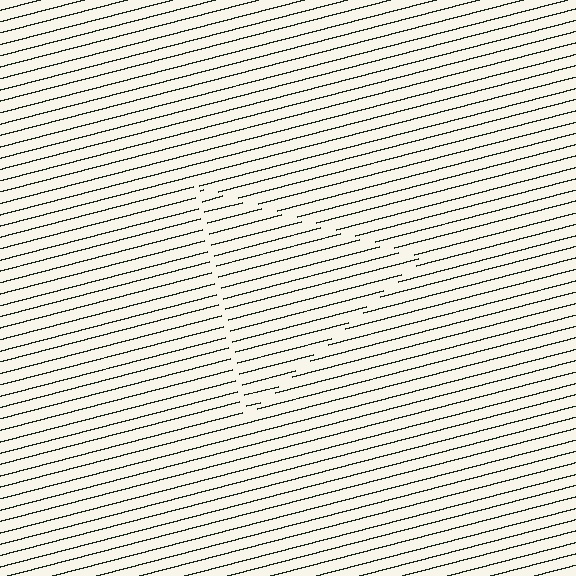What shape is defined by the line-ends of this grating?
An illusory triangle. The interior of the shape contains the same grating, shifted by half a period — the contour is defined by the phase discontinuity where line-ends from the inner and outer gratings abut.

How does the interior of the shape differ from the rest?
The interior of the shape contains the same grating, shifted by half a period — the contour is defined by the phase discontinuity where line-ends from the inner and outer gratings abut.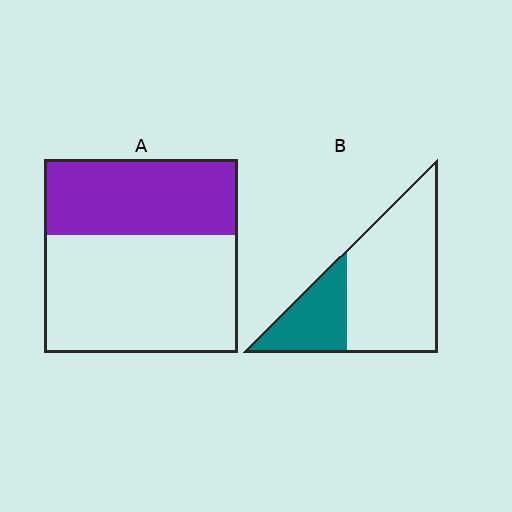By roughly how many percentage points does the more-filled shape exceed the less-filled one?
By roughly 10 percentage points (A over B).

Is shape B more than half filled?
No.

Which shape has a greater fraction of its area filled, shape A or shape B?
Shape A.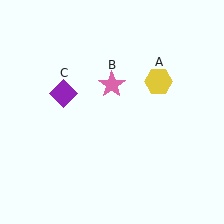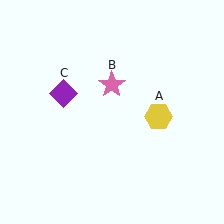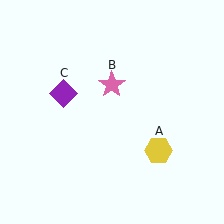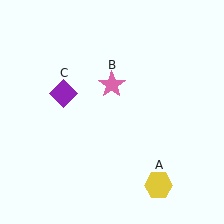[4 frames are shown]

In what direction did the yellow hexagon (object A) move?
The yellow hexagon (object A) moved down.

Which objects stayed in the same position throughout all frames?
Pink star (object B) and purple diamond (object C) remained stationary.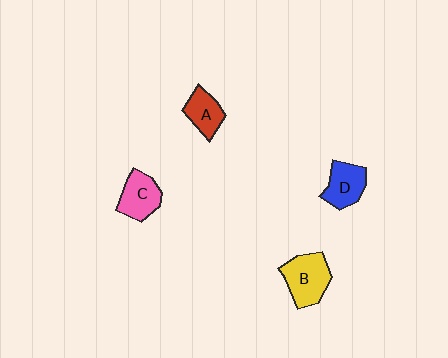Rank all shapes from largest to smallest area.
From largest to smallest: B (yellow), C (pink), D (blue), A (red).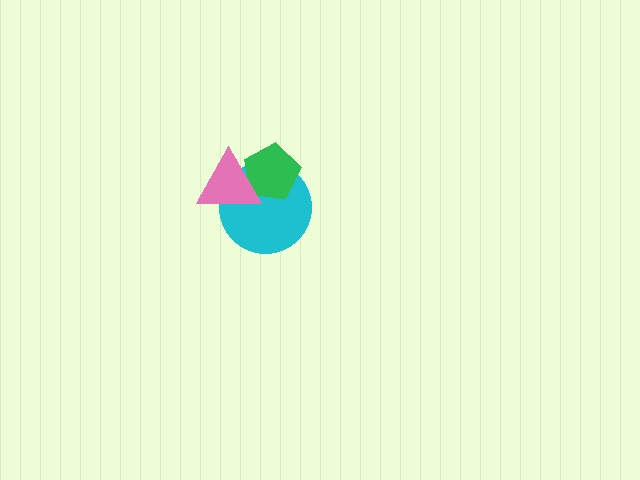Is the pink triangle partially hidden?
No, no other shape covers it.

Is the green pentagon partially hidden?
Yes, it is partially covered by another shape.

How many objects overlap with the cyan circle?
2 objects overlap with the cyan circle.